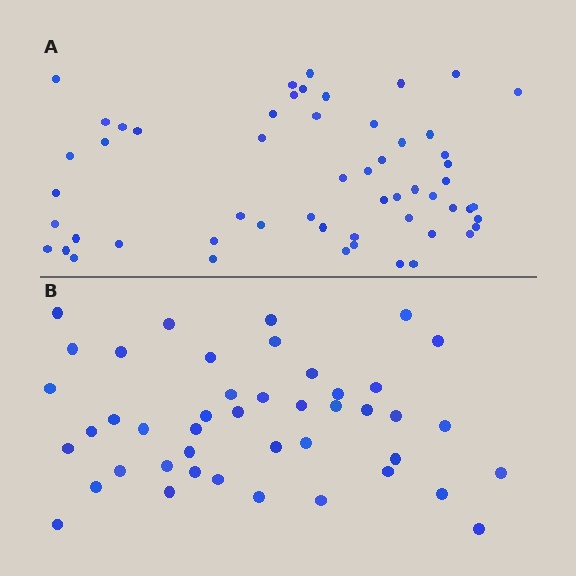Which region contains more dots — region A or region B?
Region A (the top region) has more dots.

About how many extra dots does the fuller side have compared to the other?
Region A has roughly 12 or so more dots than region B.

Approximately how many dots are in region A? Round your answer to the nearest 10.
About 60 dots. (The exact count is 56, which rounds to 60.)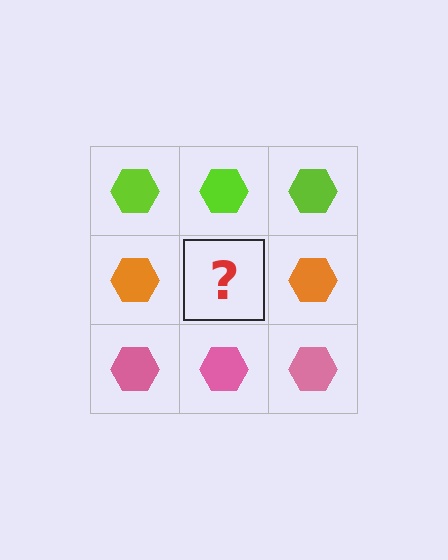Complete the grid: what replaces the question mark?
The question mark should be replaced with an orange hexagon.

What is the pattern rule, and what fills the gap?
The rule is that each row has a consistent color. The gap should be filled with an orange hexagon.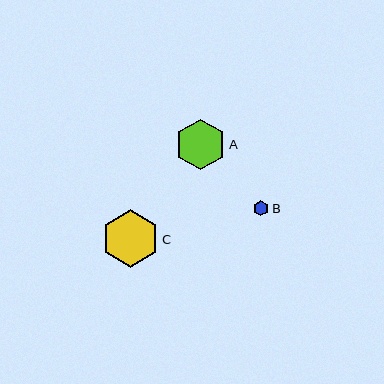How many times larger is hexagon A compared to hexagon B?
Hexagon A is approximately 3.3 times the size of hexagon B.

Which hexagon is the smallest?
Hexagon B is the smallest with a size of approximately 15 pixels.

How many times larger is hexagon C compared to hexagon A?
Hexagon C is approximately 1.1 times the size of hexagon A.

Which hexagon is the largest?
Hexagon C is the largest with a size of approximately 57 pixels.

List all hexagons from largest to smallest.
From largest to smallest: C, A, B.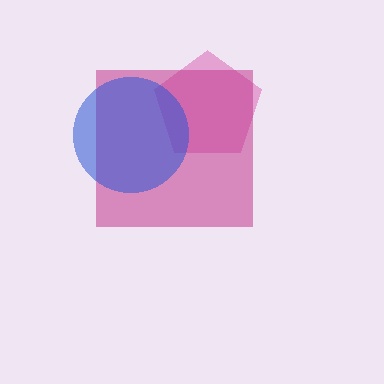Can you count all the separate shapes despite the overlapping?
Yes, there are 3 separate shapes.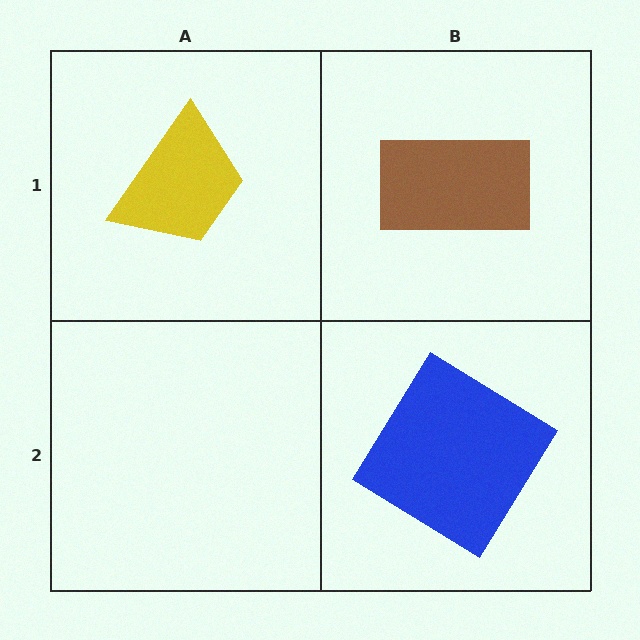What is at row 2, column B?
A blue diamond.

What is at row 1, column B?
A brown rectangle.